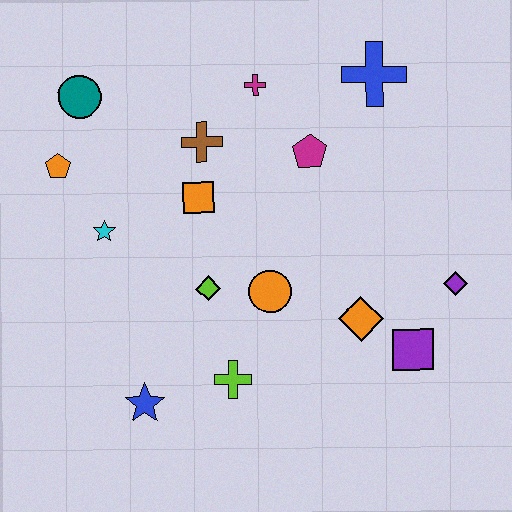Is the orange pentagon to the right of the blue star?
No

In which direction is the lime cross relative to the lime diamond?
The lime cross is below the lime diamond.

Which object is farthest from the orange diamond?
The teal circle is farthest from the orange diamond.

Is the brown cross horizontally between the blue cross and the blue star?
Yes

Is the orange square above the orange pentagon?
No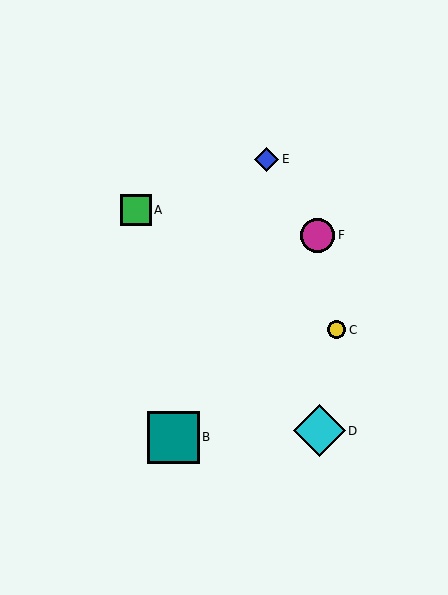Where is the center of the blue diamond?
The center of the blue diamond is at (267, 159).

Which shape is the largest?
The cyan diamond (labeled D) is the largest.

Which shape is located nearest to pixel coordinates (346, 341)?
The yellow circle (labeled C) at (336, 330) is nearest to that location.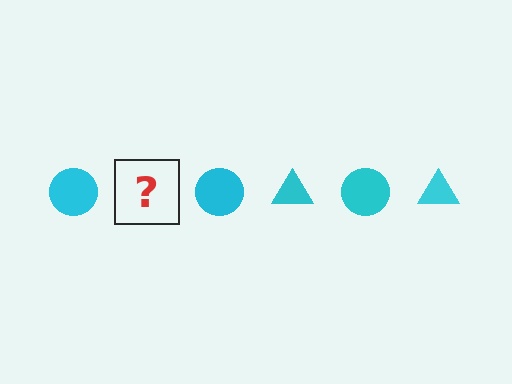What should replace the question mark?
The question mark should be replaced with a cyan triangle.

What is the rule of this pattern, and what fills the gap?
The rule is that the pattern cycles through circle, triangle shapes in cyan. The gap should be filled with a cyan triangle.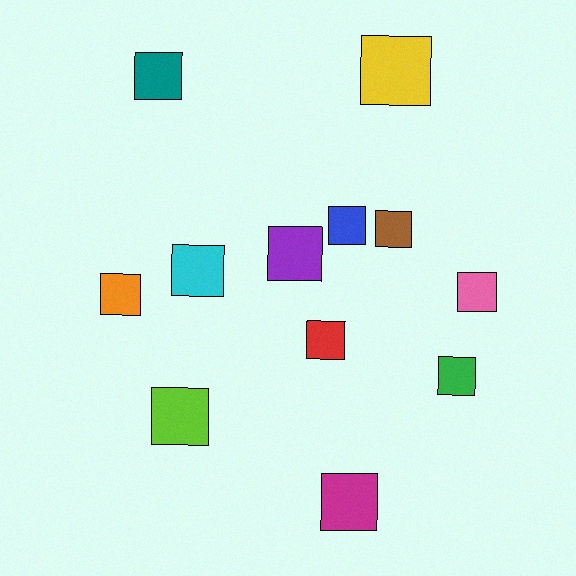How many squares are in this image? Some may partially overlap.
There are 12 squares.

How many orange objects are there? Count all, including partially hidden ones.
There is 1 orange object.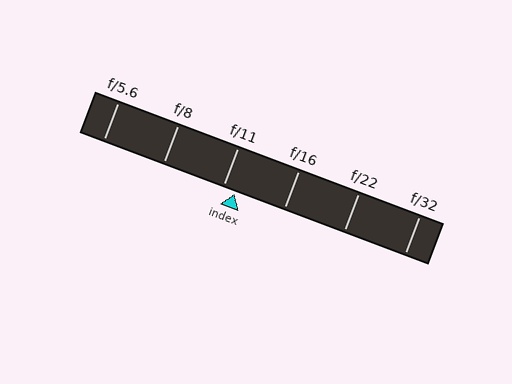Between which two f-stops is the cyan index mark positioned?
The index mark is between f/11 and f/16.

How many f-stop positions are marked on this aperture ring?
There are 6 f-stop positions marked.